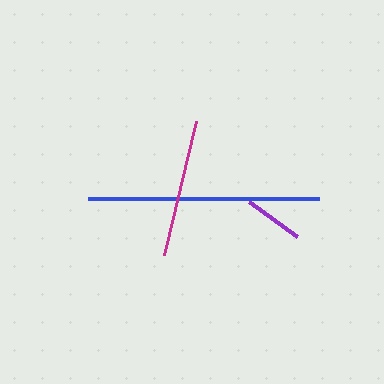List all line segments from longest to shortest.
From longest to shortest: blue, magenta, purple.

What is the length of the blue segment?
The blue segment is approximately 231 pixels long.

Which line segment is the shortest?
The purple line is the shortest at approximately 60 pixels.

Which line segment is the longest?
The blue line is the longest at approximately 231 pixels.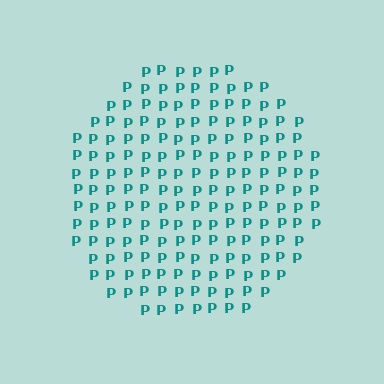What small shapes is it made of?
It is made of small letter P's.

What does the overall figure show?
The overall figure shows a circle.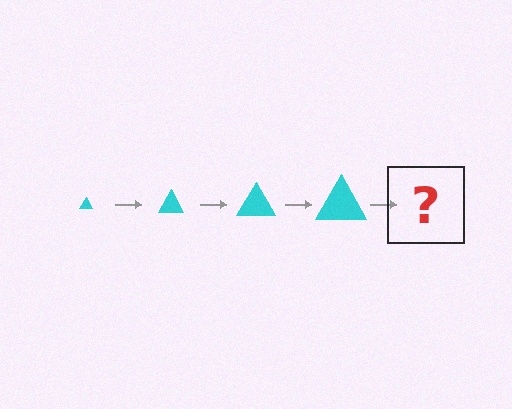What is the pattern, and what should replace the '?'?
The pattern is that the triangle gets progressively larger each step. The '?' should be a cyan triangle, larger than the previous one.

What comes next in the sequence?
The next element should be a cyan triangle, larger than the previous one.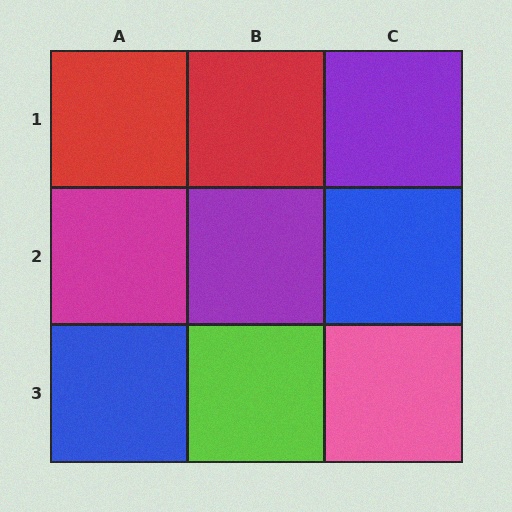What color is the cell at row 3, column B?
Lime.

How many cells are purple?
2 cells are purple.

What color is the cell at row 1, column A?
Red.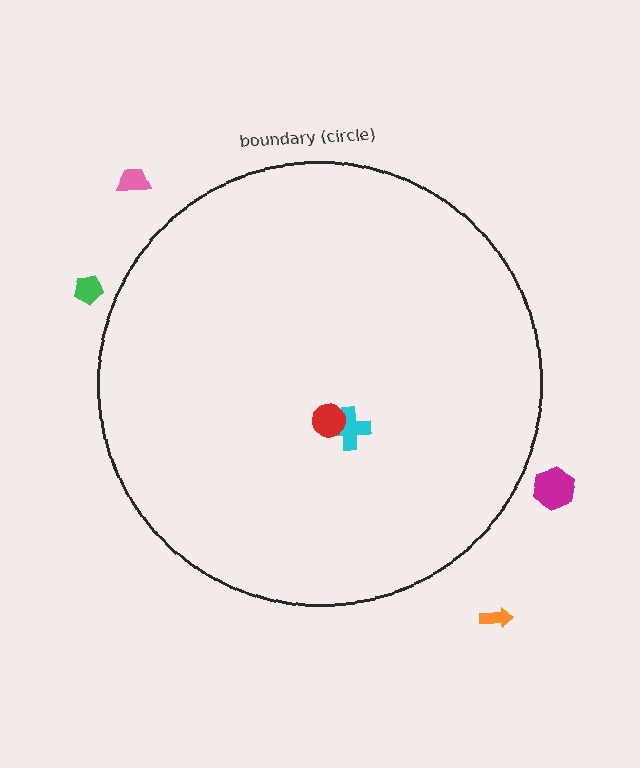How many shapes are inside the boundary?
2 inside, 4 outside.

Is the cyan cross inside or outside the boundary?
Inside.